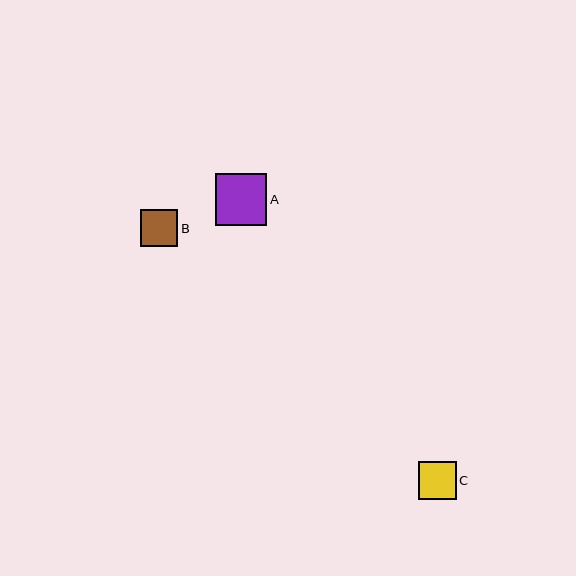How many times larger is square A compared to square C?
Square A is approximately 1.4 times the size of square C.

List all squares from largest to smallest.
From largest to smallest: A, B, C.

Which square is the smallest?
Square C is the smallest with a size of approximately 37 pixels.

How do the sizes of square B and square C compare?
Square B and square C are approximately the same size.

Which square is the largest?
Square A is the largest with a size of approximately 51 pixels.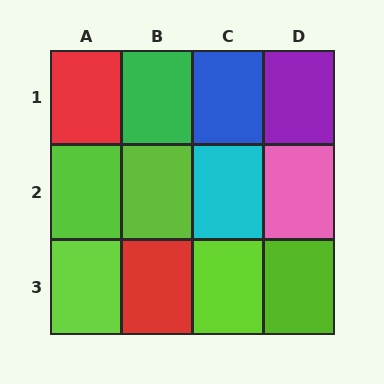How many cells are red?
2 cells are red.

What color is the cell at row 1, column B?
Green.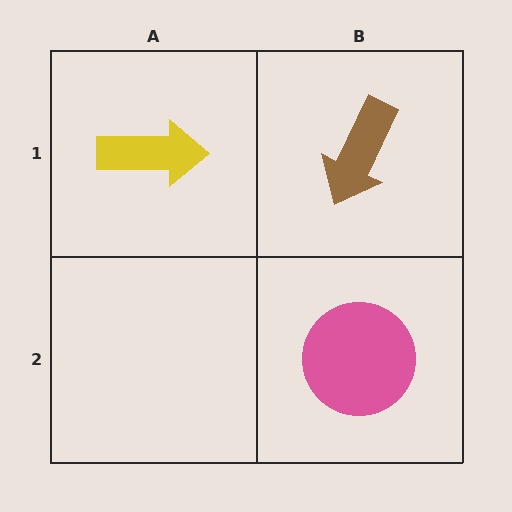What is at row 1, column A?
A yellow arrow.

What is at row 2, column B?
A pink circle.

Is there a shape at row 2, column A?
No, that cell is empty.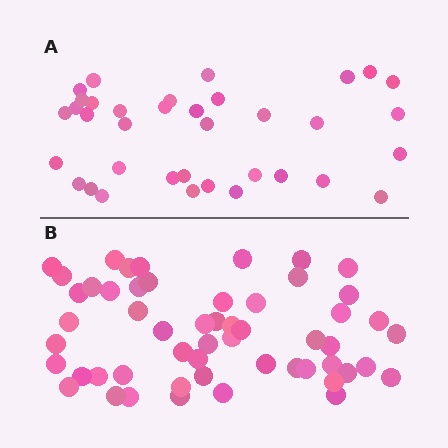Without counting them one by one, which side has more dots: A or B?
Region B (the bottom region) has more dots.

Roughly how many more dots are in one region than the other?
Region B has approximately 20 more dots than region A.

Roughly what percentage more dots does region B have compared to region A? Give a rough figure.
About 50% more.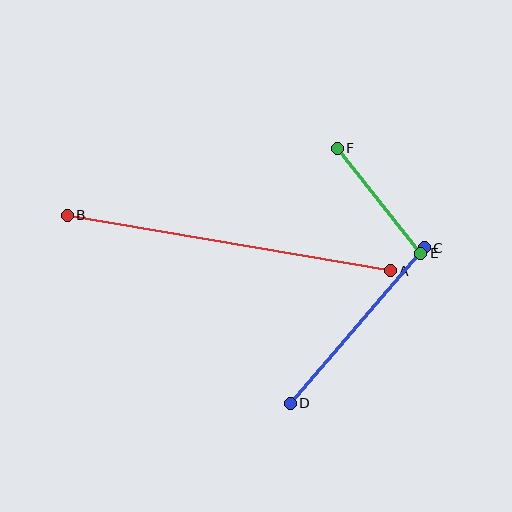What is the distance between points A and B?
The distance is approximately 328 pixels.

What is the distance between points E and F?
The distance is approximately 134 pixels.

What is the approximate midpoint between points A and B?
The midpoint is at approximately (229, 243) pixels.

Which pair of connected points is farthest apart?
Points A and B are farthest apart.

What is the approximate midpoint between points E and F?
The midpoint is at approximately (379, 201) pixels.